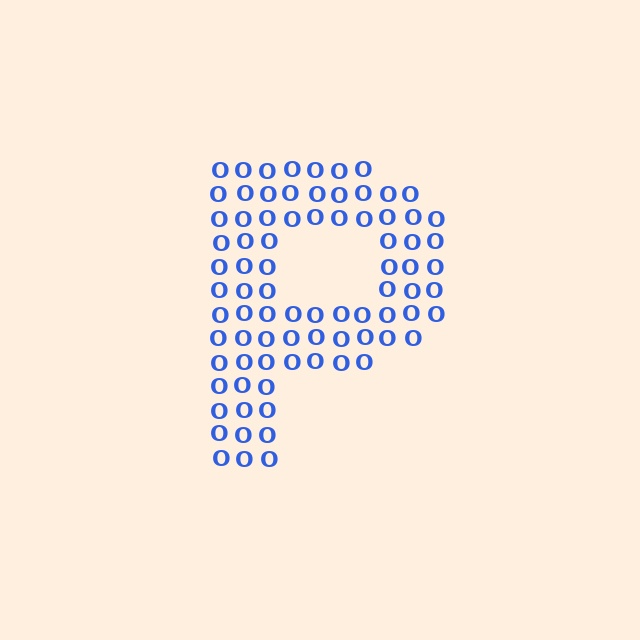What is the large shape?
The large shape is the letter P.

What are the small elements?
The small elements are letter O's.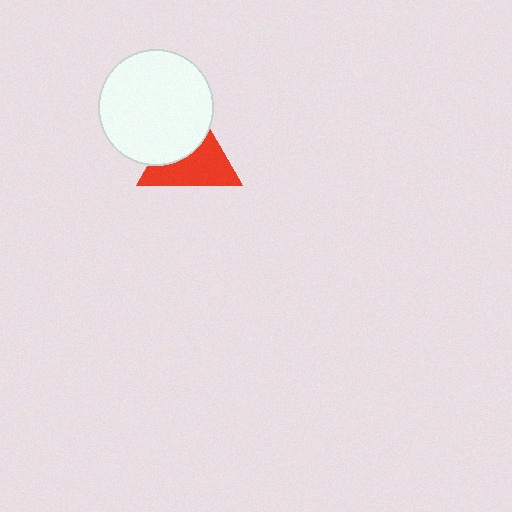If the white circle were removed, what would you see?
You would see the complete red triangle.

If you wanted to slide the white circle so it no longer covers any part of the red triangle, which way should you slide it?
Slide it toward the upper-left — that is the most direct way to separate the two shapes.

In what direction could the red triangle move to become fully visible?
The red triangle could move toward the lower-right. That would shift it out from behind the white circle entirely.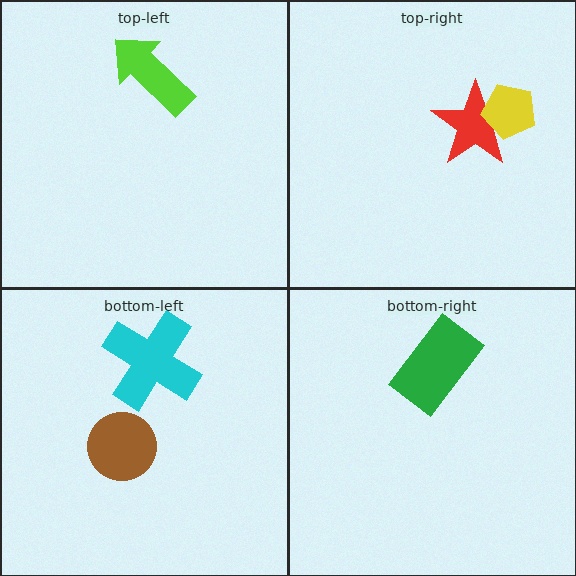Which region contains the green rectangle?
The bottom-right region.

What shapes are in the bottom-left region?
The brown circle, the cyan cross.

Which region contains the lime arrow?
The top-left region.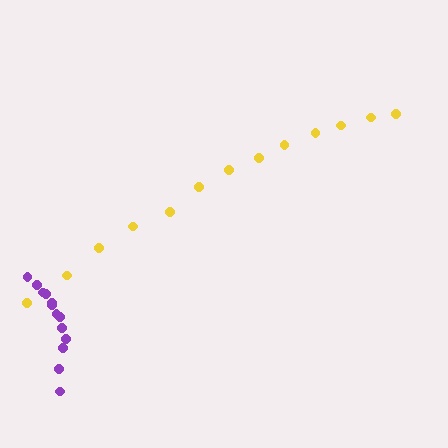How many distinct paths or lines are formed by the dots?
There are 2 distinct paths.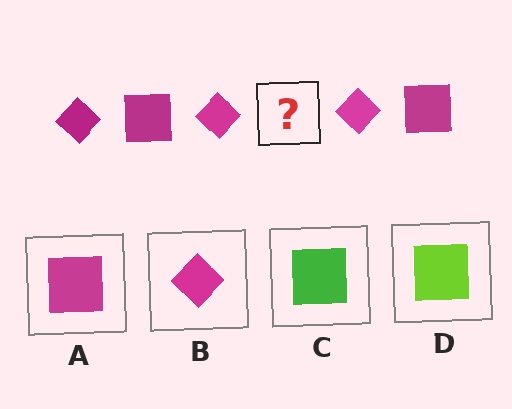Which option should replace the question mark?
Option A.